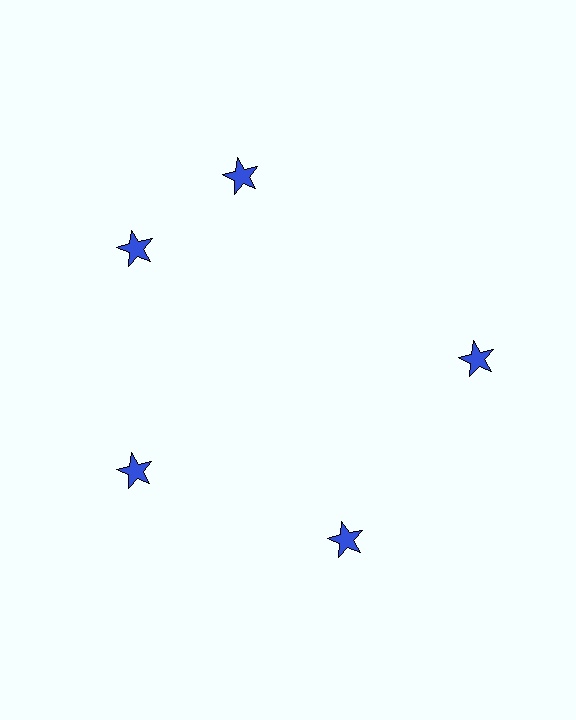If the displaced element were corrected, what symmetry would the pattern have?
It would have 5-fold rotational symmetry — the pattern would map onto itself every 72 degrees.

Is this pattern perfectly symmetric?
No. The 5 blue stars are arranged in a ring, but one element near the 1 o'clock position is rotated out of alignment along the ring, breaking the 5-fold rotational symmetry.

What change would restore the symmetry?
The symmetry would be restored by rotating it back into even spacing with its neighbors so that all 5 stars sit at equal angles and equal distance from the center.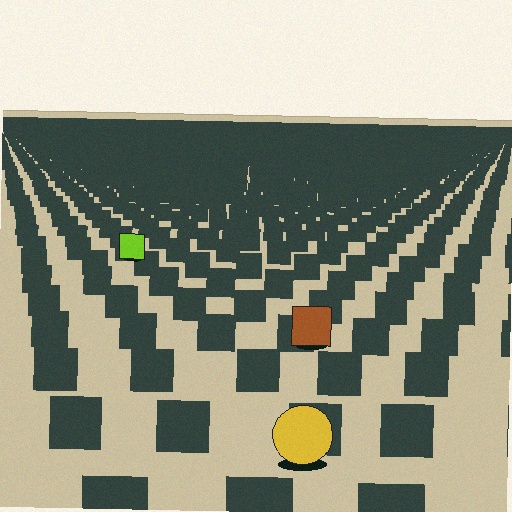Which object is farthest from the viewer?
The lime square is farthest from the viewer. It appears smaller and the ground texture around it is denser.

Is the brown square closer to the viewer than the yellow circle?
No. The yellow circle is closer — you can tell from the texture gradient: the ground texture is coarser near it.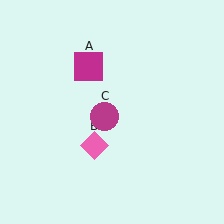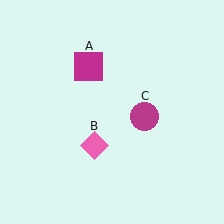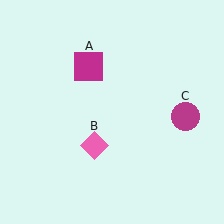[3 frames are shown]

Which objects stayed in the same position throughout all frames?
Magenta square (object A) and pink diamond (object B) remained stationary.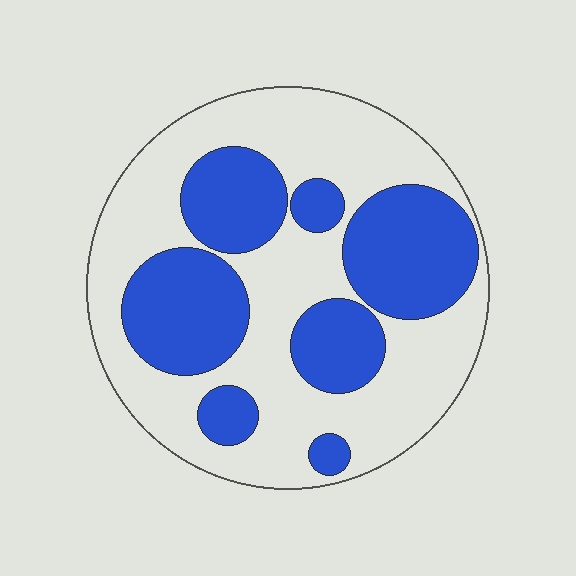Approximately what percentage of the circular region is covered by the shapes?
Approximately 40%.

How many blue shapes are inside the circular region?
7.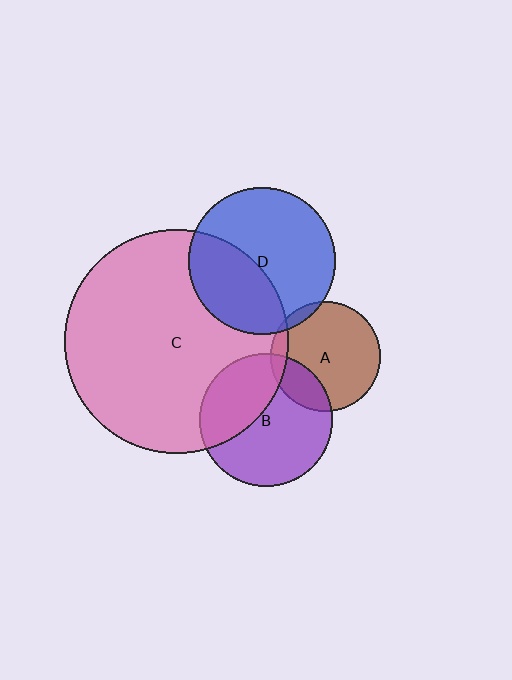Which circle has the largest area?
Circle C (pink).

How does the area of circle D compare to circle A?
Approximately 1.8 times.